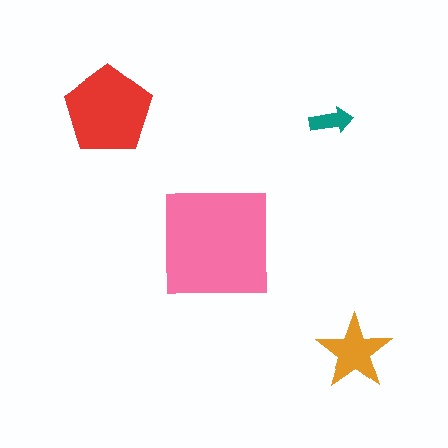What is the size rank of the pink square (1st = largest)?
1st.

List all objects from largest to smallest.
The pink square, the red pentagon, the orange star, the teal arrow.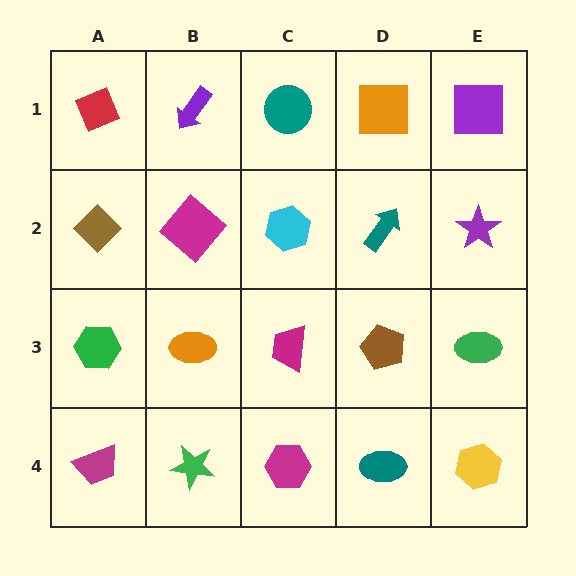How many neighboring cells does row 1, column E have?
2.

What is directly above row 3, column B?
A magenta diamond.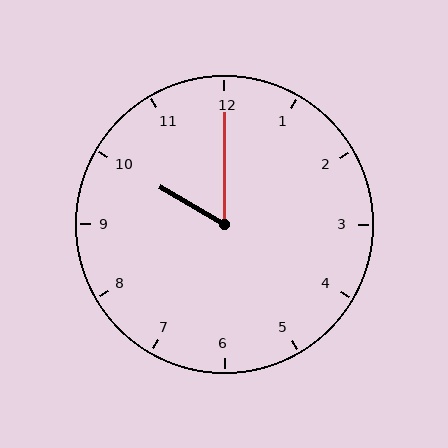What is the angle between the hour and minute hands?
Approximately 60 degrees.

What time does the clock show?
10:00.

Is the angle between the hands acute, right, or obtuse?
It is acute.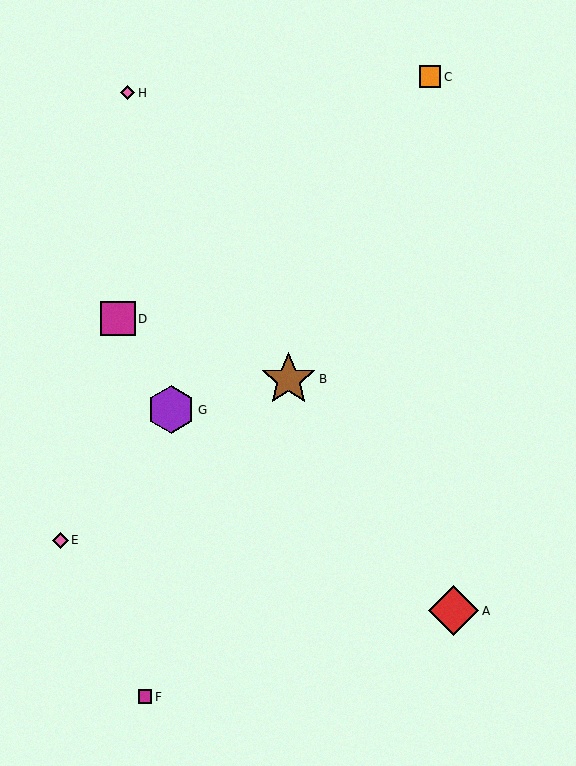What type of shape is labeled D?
Shape D is a magenta square.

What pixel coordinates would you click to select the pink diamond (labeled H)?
Click at (128, 93) to select the pink diamond H.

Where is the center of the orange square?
The center of the orange square is at (430, 77).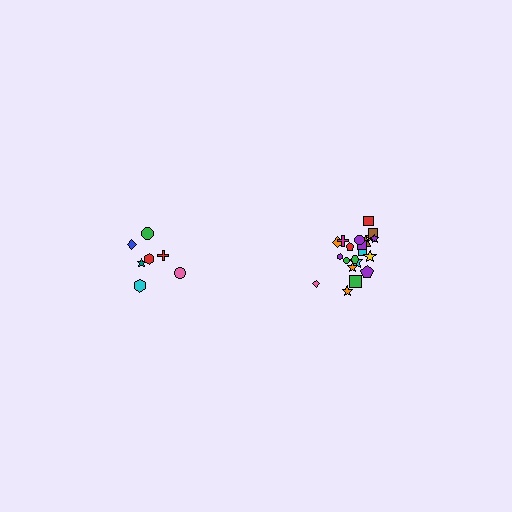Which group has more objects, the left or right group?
The right group.